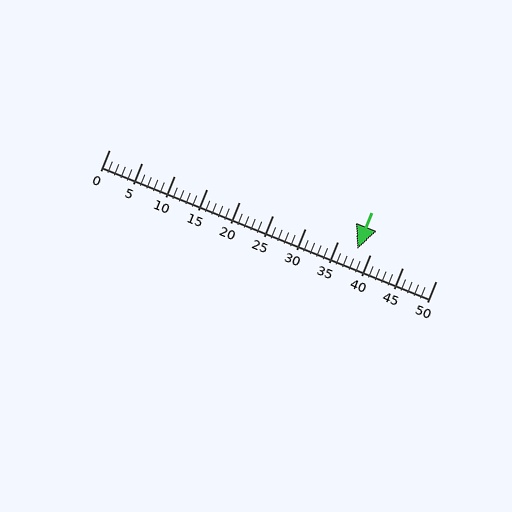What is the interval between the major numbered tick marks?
The major tick marks are spaced 5 units apart.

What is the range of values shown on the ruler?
The ruler shows values from 0 to 50.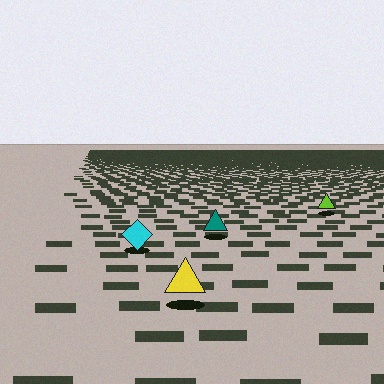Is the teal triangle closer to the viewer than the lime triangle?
Yes. The teal triangle is closer — you can tell from the texture gradient: the ground texture is coarser near it.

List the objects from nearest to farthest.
From nearest to farthest: the yellow triangle, the cyan diamond, the teal triangle, the lime triangle.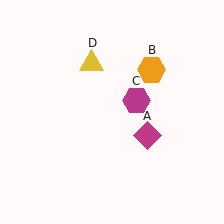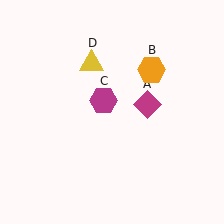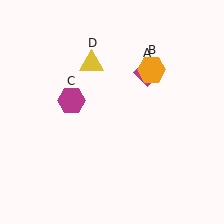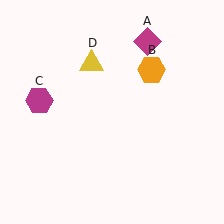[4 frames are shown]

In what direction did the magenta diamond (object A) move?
The magenta diamond (object A) moved up.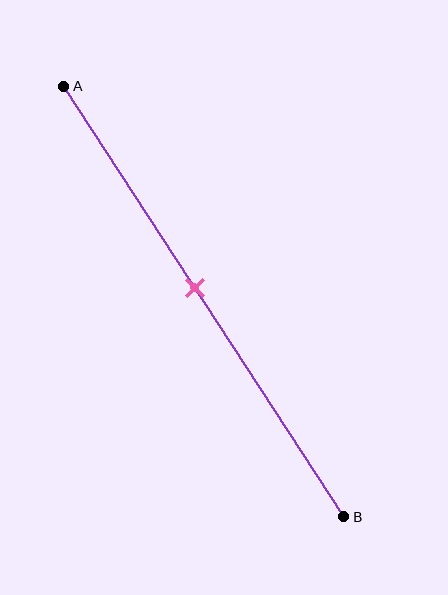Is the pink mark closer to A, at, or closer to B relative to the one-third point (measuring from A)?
The pink mark is closer to point B than the one-third point of segment AB.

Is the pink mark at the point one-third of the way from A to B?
No, the mark is at about 45% from A, not at the 33% one-third point.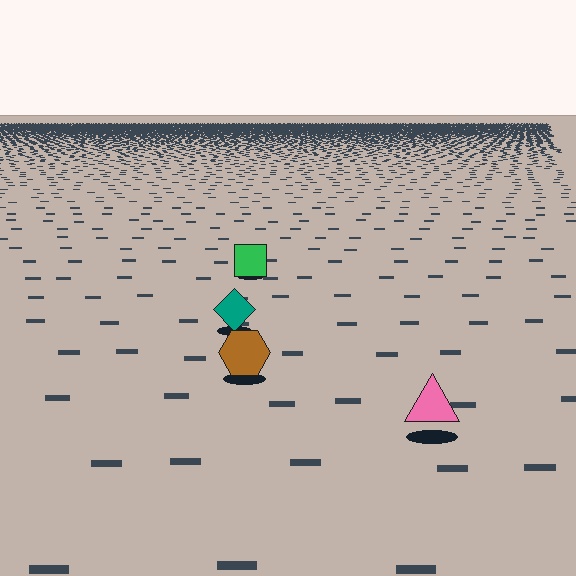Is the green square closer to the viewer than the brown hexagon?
No. The brown hexagon is closer — you can tell from the texture gradient: the ground texture is coarser near it.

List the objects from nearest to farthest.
From nearest to farthest: the pink triangle, the brown hexagon, the teal diamond, the green square.